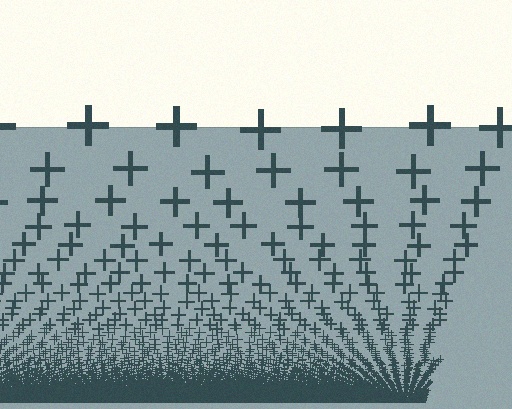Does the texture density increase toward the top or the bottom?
Density increases toward the bottom.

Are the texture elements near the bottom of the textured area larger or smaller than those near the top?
Smaller. The gradient is inverted — elements near the bottom are smaller and denser.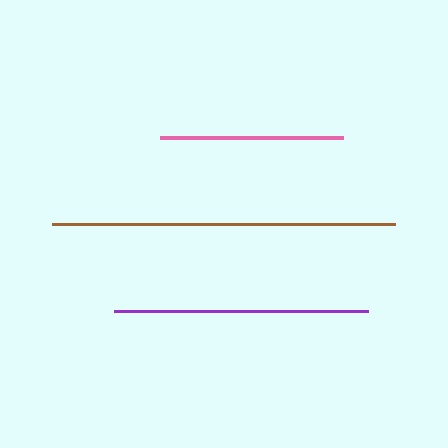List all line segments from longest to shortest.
From longest to shortest: brown, purple, pink.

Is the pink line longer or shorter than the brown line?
The brown line is longer than the pink line.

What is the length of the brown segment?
The brown segment is approximately 343 pixels long.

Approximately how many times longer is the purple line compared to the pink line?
The purple line is approximately 1.4 times the length of the pink line.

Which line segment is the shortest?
The pink line is the shortest at approximately 183 pixels.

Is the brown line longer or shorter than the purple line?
The brown line is longer than the purple line.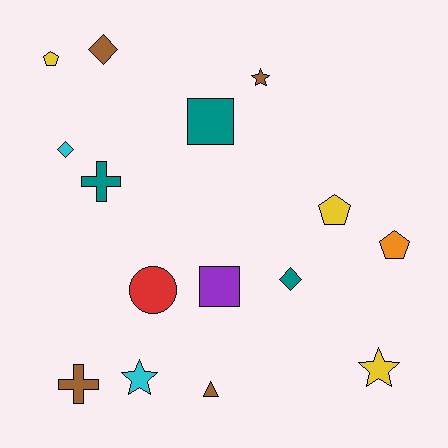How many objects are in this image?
There are 15 objects.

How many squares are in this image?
There are 2 squares.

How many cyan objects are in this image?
There are 2 cyan objects.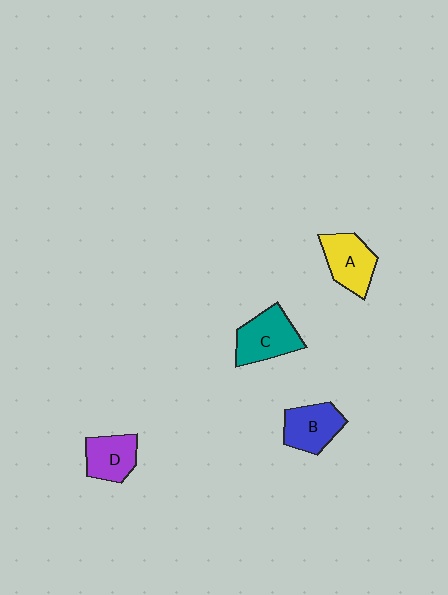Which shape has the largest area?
Shape C (teal).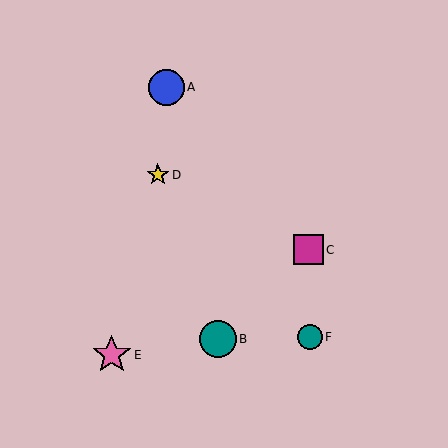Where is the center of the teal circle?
The center of the teal circle is at (218, 339).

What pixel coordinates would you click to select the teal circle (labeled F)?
Click at (310, 337) to select the teal circle F.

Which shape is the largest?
The pink star (labeled E) is the largest.